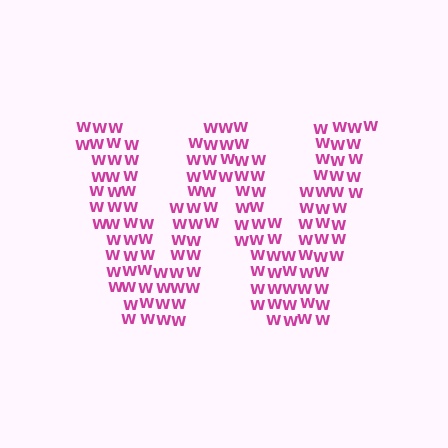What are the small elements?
The small elements are letter W's.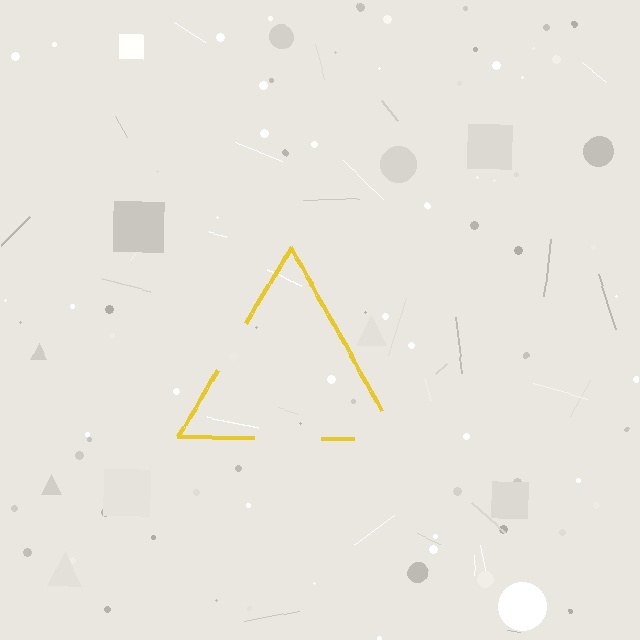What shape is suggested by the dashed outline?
The dashed outline suggests a triangle.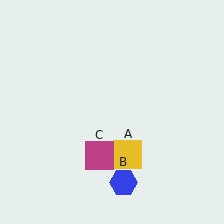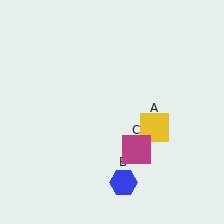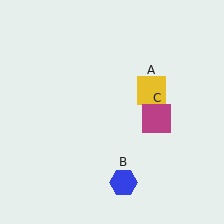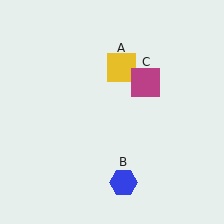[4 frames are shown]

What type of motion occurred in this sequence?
The yellow square (object A), magenta square (object C) rotated counterclockwise around the center of the scene.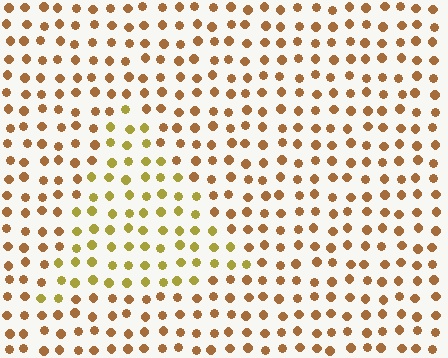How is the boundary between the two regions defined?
The boundary is defined purely by a slight shift in hue (about 29 degrees). Spacing, size, and orientation are identical on both sides.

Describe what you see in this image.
The image is filled with small brown elements in a uniform arrangement. A triangle-shaped region is visible where the elements are tinted to a slightly different hue, forming a subtle color boundary.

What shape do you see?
I see a triangle.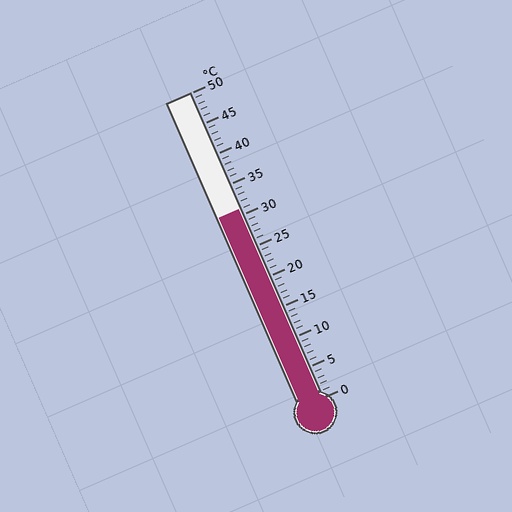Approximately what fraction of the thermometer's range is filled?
The thermometer is filled to approximately 60% of its range.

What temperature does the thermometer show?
The thermometer shows approximately 31°C.